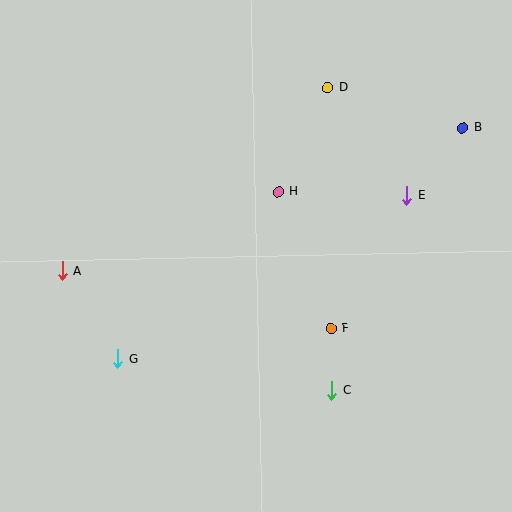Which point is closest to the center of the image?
Point H at (278, 192) is closest to the center.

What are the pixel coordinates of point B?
Point B is at (463, 128).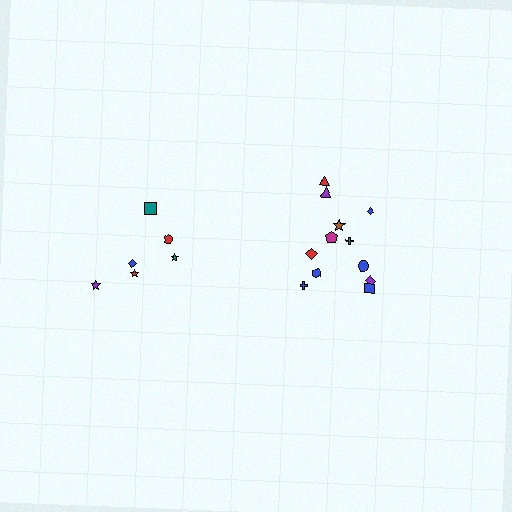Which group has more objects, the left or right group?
The right group.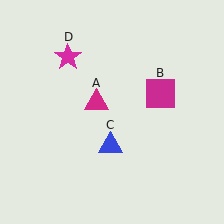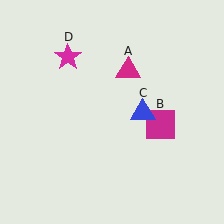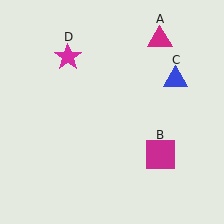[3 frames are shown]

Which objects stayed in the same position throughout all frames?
Magenta star (object D) remained stationary.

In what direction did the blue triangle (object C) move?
The blue triangle (object C) moved up and to the right.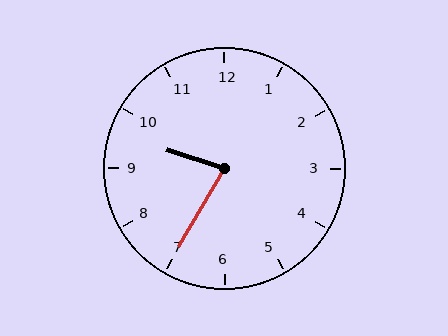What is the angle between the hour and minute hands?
Approximately 78 degrees.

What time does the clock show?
9:35.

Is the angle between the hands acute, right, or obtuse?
It is acute.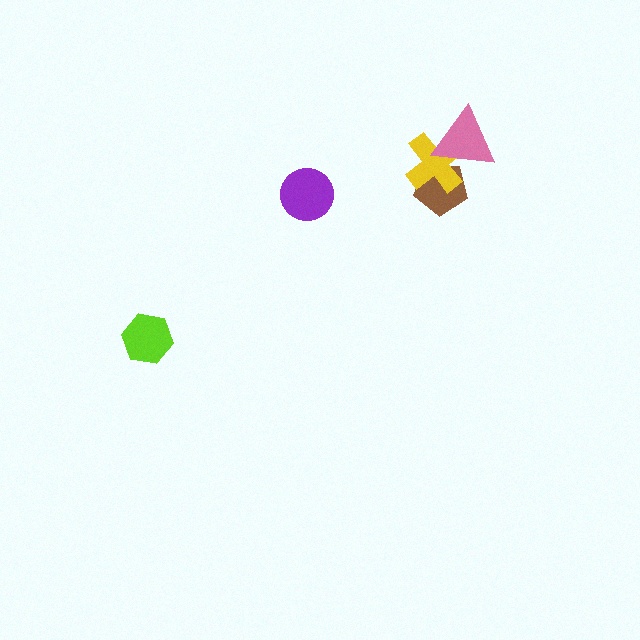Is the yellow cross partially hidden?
Yes, it is partially covered by another shape.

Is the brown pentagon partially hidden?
Yes, it is partially covered by another shape.